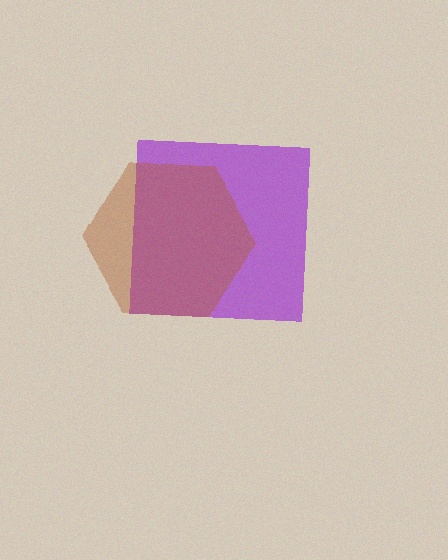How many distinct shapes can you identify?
There are 2 distinct shapes: a purple square, a brown hexagon.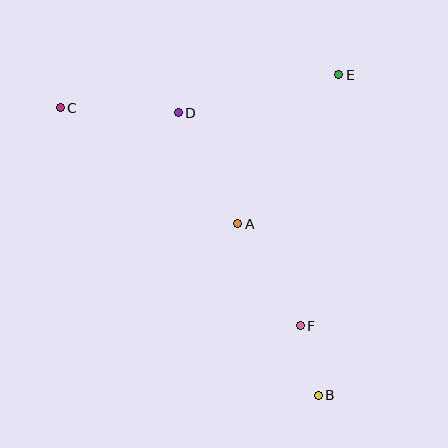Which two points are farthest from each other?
Points B and C are farthest from each other.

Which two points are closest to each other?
Points B and F are closest to each other.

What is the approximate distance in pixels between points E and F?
The distance between E and F is approximately 254 pixels.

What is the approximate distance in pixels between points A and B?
The distance between A and B is approximately 190 pixels.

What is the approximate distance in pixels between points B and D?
The distance between B and D is approximately 315 pixels.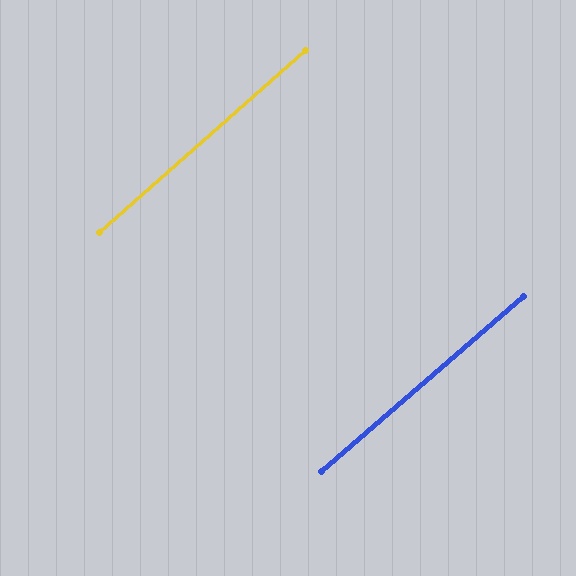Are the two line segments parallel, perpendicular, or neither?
Parallel — their directions differ by only 0.6°.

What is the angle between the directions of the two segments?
Approximately 1 degree.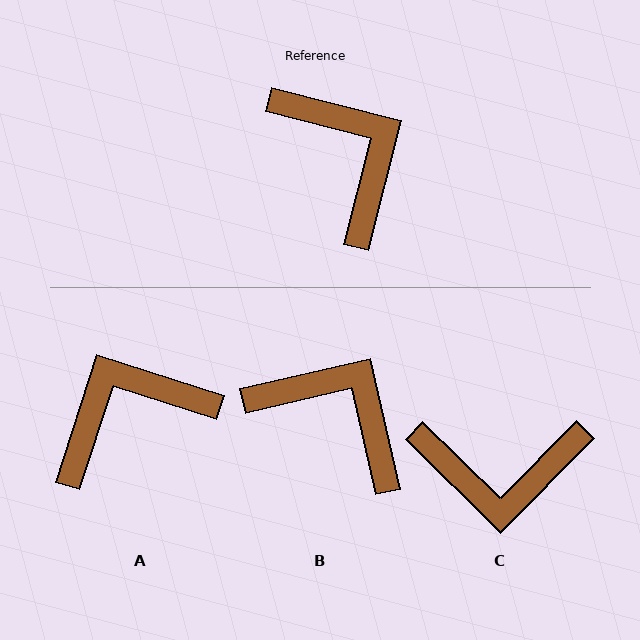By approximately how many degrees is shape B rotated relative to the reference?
Approximately 27 degrees counter-clockwise.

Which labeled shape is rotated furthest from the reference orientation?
C, about 120 degrees away.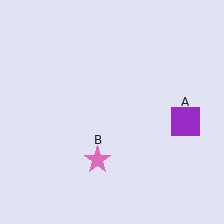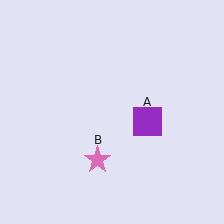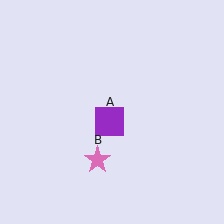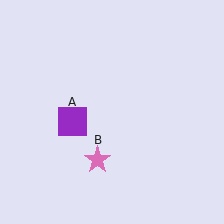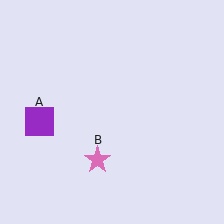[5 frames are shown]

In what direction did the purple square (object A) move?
The purple square (object A) moved left.